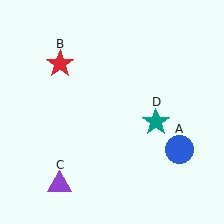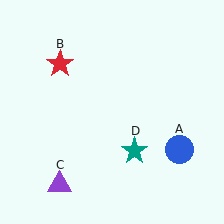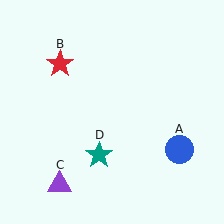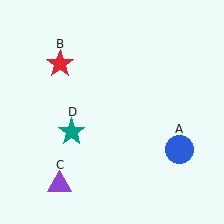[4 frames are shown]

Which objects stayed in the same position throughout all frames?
Blue circle (object A) and red star (object B) and purple triangle (object C) remained stationary.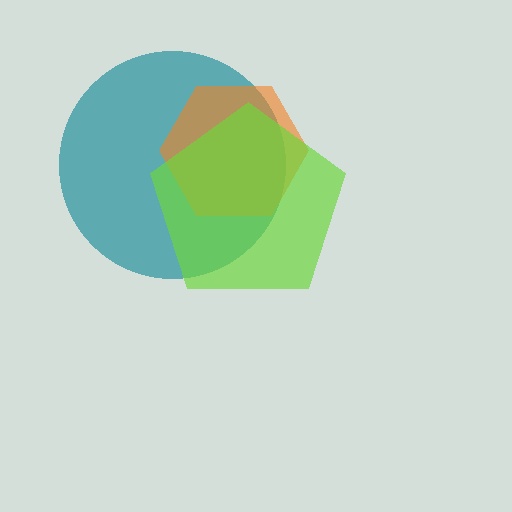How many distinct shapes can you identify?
There are 3 distinct shapes: a teal circle, an orange hexagon, a lime pentagon.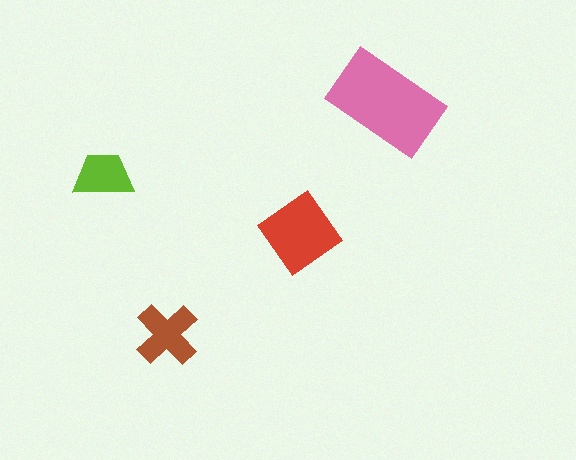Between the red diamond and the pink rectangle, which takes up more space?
The pink rectangle.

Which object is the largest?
The pink rectangle.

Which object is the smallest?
The lime trapezoid.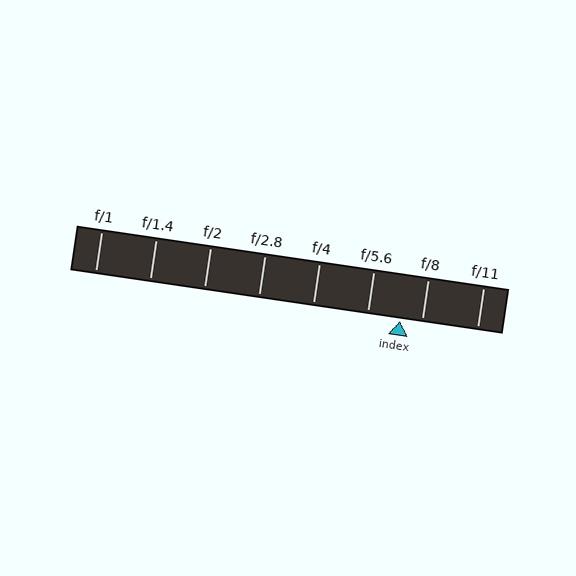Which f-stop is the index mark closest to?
The index mark is closest to f/8.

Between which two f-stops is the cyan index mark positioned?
The index mark is between f/5.6 and f/8.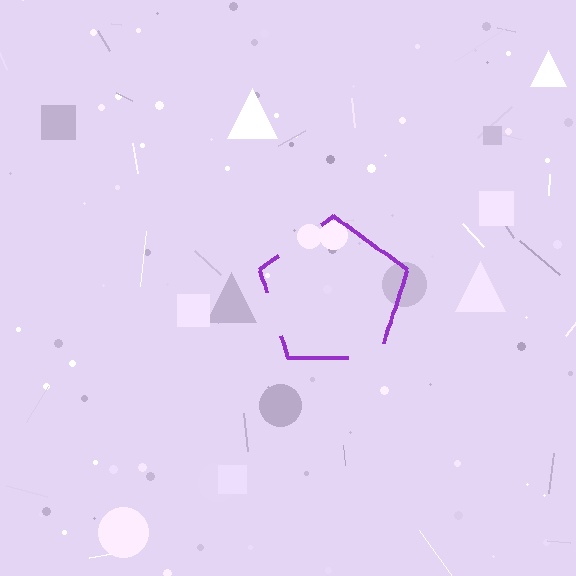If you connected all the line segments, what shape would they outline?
They would outline a pentagon.